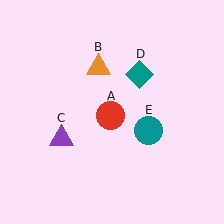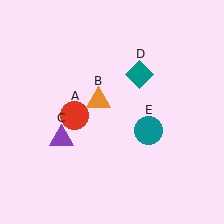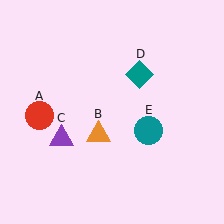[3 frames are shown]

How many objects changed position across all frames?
2 objects changed position: red circle (object A), orange triangle (object B).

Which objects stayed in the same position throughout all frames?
Purple triangle (object C) and teal diamond (object D) and teal circle (object E) remained stationary.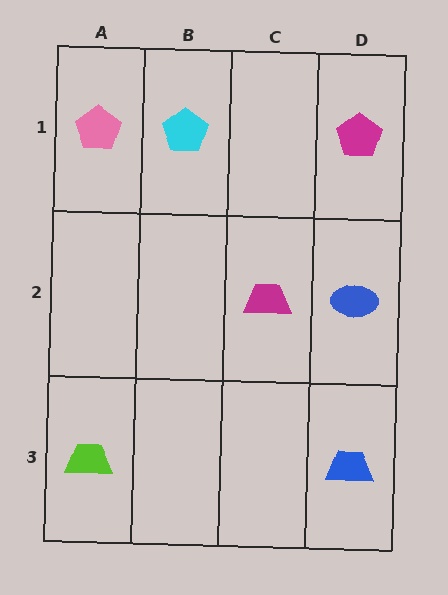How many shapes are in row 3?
2 shapes.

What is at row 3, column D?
A blue trapezoid.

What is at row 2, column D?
A blue ellipse.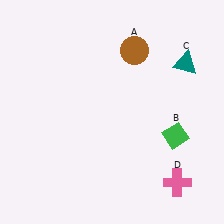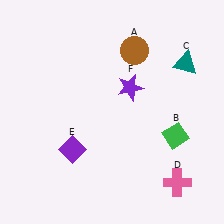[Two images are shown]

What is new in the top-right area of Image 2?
A purple star (F) was added in the top-right area of Image 2.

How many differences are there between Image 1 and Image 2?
There are 2 differences between the two images.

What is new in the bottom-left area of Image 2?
A purple diamond (E) was added in the bottom-left area of Image 2.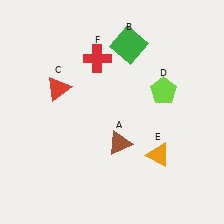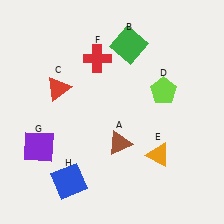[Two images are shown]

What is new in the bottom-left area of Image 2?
A blue square (H) was added in the bottom-left area of Image 2.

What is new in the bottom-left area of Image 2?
A purple square (G) was added in the bottom-left area of Image 2.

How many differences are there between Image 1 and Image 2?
There are 2 differences between the two images.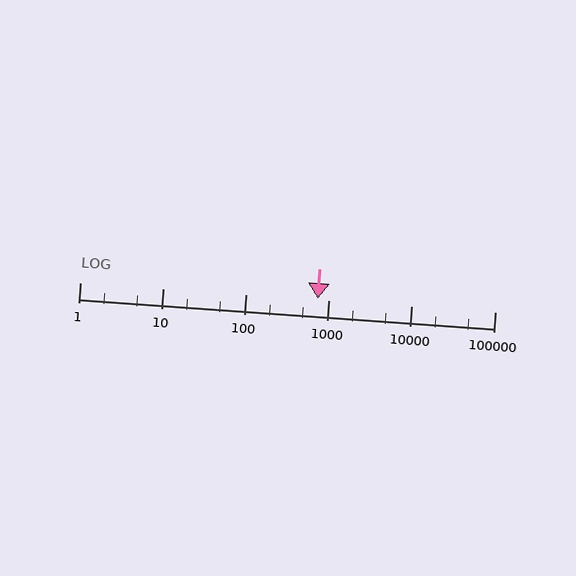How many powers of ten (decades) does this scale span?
The scale spans 5 decades, from 1 to 100000.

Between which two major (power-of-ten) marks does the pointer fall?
The pointer is between 100 and 1000.